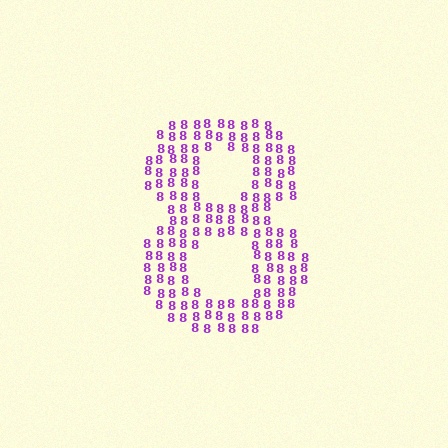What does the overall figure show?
The overall figure shows the digit 8.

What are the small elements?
The small elements are digit 8's.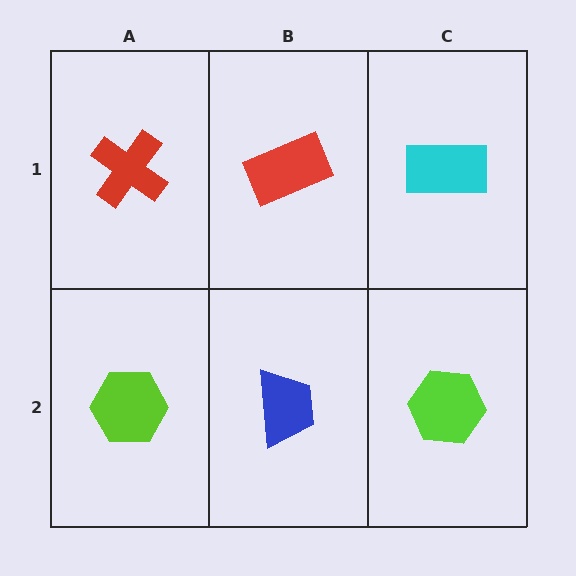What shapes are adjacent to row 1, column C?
A lime hexagon (row 2, column C), a red rectangle (row 1, column B).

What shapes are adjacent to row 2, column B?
A red rectangle (row 1, column B), a lime hexagon (row 2, column A), a lime hexagon (row 2, column C).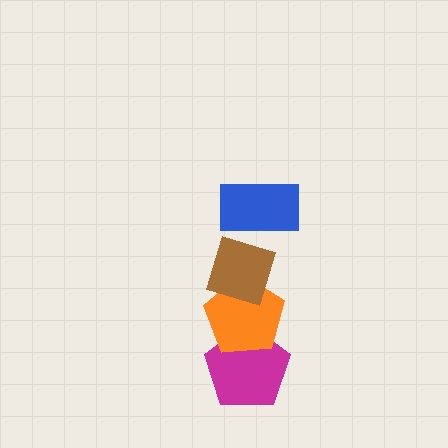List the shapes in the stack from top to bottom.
From top to bottom: the blue rectangle, the brown diamond, the orange pentagon, the magenta pentagon.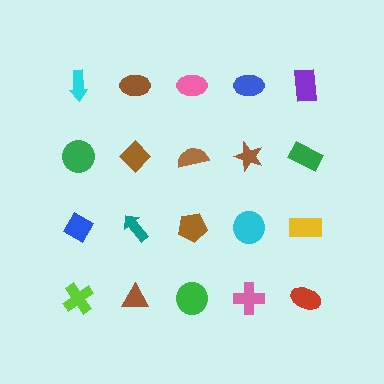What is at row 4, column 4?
A pink cross.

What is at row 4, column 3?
A green circle.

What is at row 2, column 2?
A brown diamond.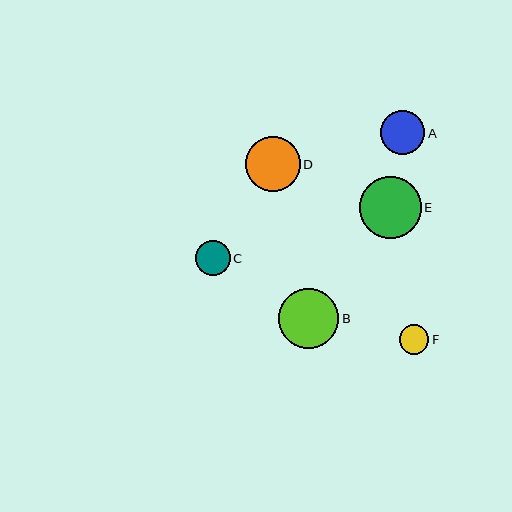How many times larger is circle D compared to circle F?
Circle D is approximately 1.9 times the size of circle F.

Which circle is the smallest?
Circle F is the smallest with a size of approximately 29 pixels.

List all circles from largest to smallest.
From largest to smallest: E, B, D, A, C, F.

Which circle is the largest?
Circle E is the largest with a size of approximately 62 pixels.